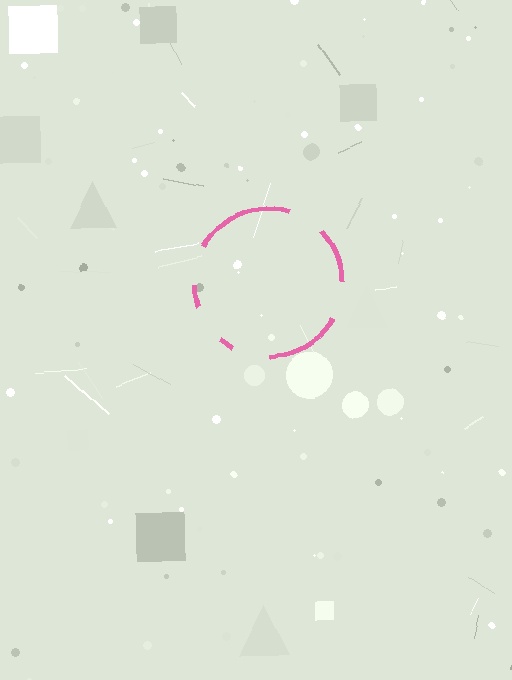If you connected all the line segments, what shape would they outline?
They would outline a circle.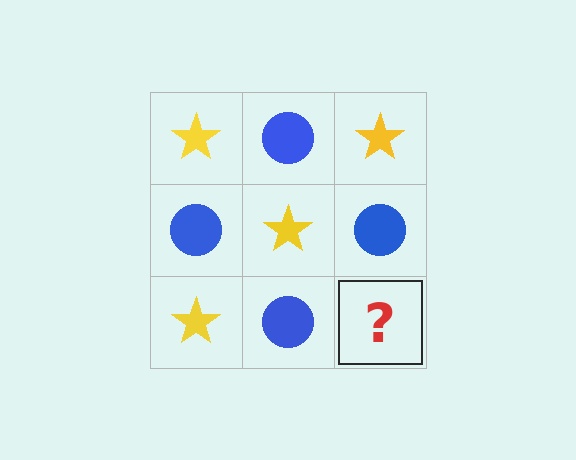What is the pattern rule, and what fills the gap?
The rule is that it alternates yellow star and blue circle in a checkerboard pattern. The gap should be filled with a yellow star.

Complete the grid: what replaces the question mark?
The question mark should be replaced with a yellow star.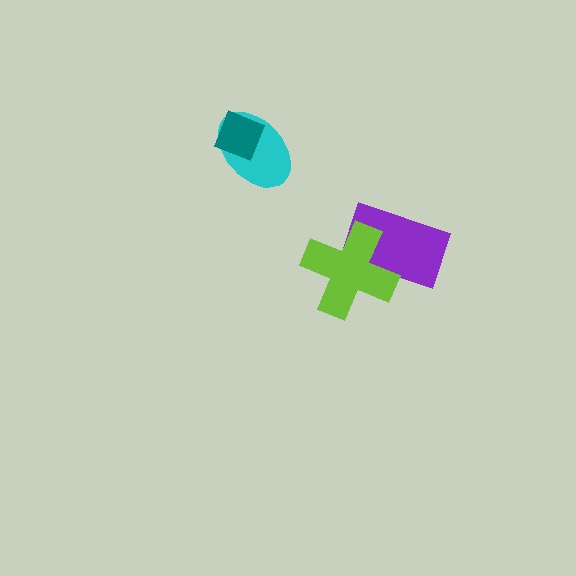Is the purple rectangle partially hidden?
Yes, it is partially covered by another shape.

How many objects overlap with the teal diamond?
1 object overlaps with the teal diamond.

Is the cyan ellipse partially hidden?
Yes, it is partially covered by another shape.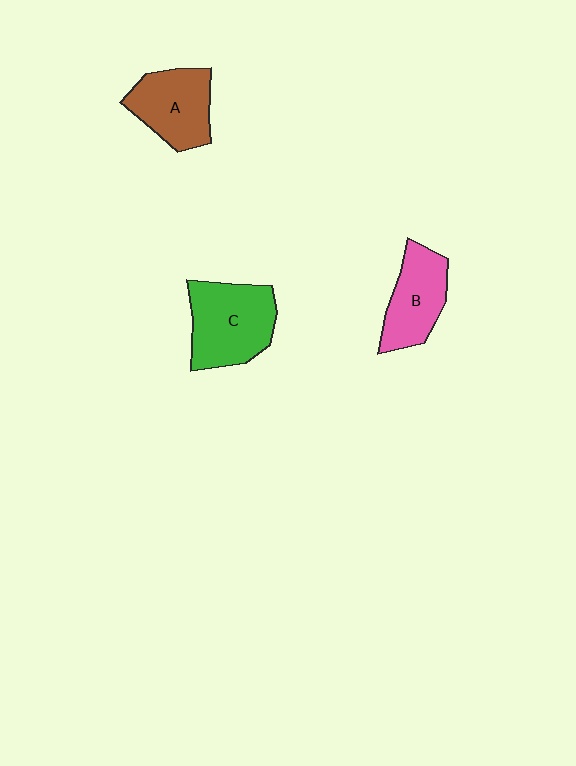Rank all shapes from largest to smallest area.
From largest to smallest: C (green), A (brown), B (pink).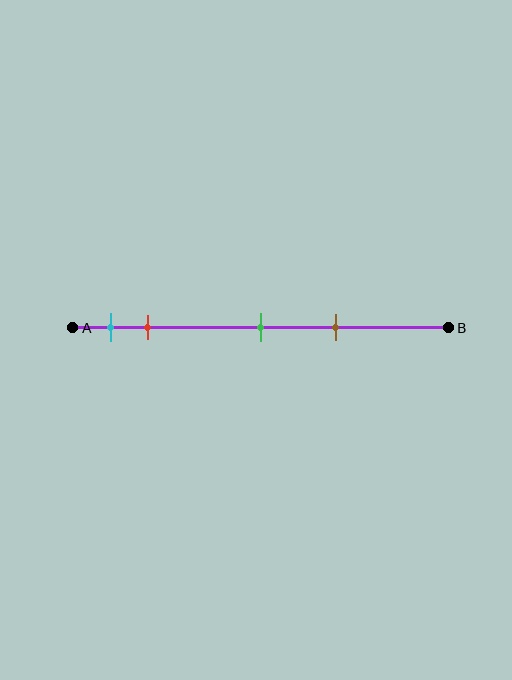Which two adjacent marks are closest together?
The cyan and red marks are the closest adjacent pair.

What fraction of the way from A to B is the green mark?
The green mark is approximately 50% (0.5) of the way from A to B.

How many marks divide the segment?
There are 4 marks dividing the segment.